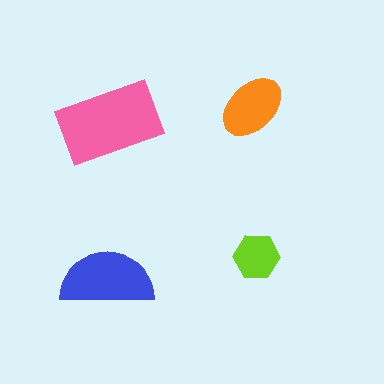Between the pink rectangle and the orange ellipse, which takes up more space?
The pink rectangle.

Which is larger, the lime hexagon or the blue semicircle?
The blue semicircle.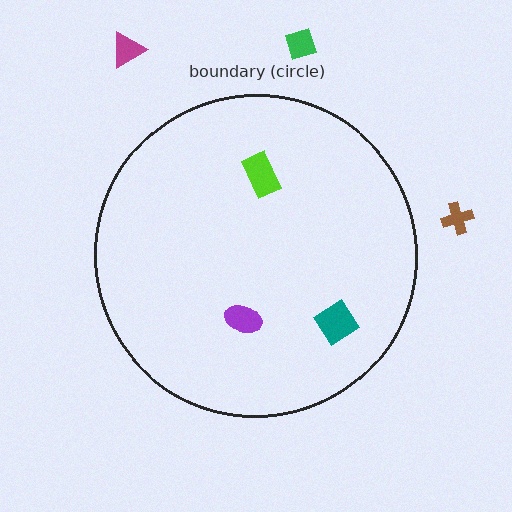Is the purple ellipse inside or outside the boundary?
Inside.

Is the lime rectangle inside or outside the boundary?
Inside.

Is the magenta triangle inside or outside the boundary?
Outside.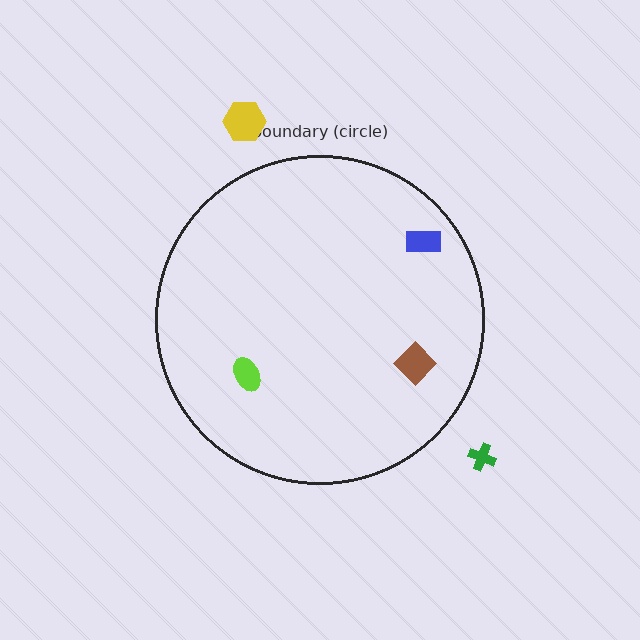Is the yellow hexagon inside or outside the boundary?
Outside.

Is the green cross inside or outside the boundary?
Outside.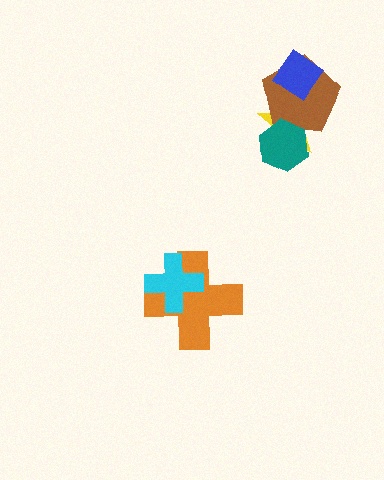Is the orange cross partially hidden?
Yes, it is partially covered by another shape.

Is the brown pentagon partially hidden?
Yes, it is partially covered by another shape.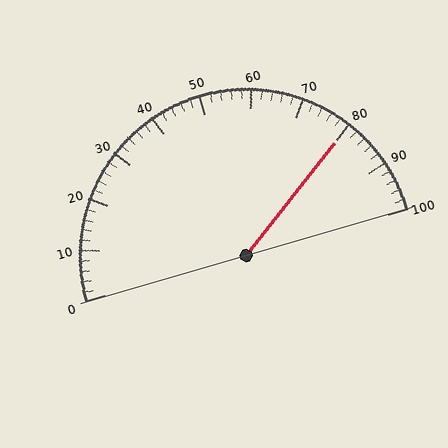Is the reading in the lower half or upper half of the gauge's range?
The reading is in the upper half of the range (0 to 100).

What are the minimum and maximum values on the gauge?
The gauge ranges from 0 to 100.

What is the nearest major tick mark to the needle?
The nearest major tick mark is 80.